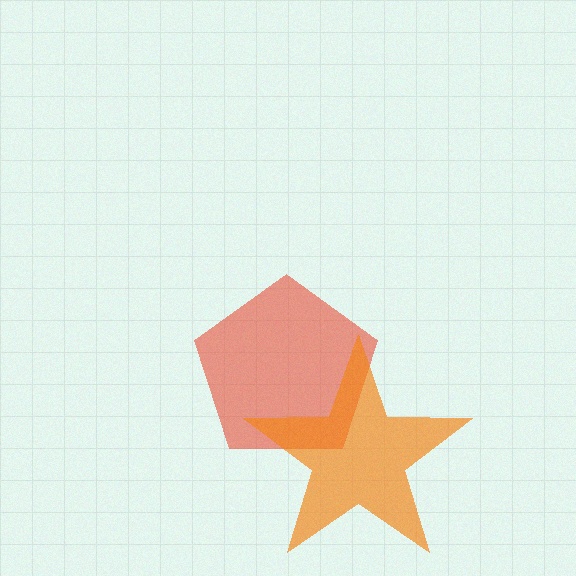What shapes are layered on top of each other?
The layered shapes are: a red pentagon, an orange star.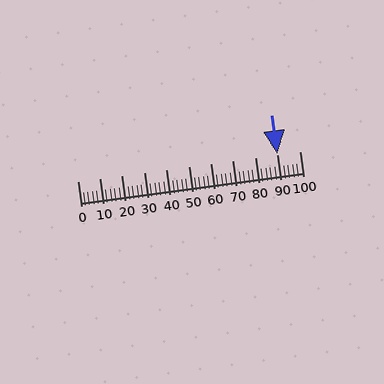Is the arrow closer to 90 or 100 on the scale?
The arrow is closer to 90.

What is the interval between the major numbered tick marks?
The major tick marks are spaced 10 units apart.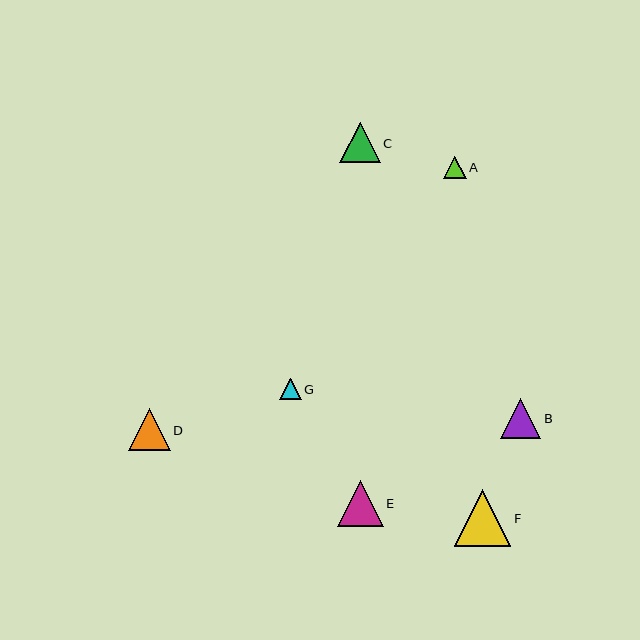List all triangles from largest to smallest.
From largest to smallest: F, E, D, C, B, A, G.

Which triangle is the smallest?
Triangle G is the smallest with a size of approximately 22 pixels.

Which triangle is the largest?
Triangle F is the largest with a size of approximately 57 pixels.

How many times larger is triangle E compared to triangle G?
Triangle E is approximately 2.1 times the size of triangle G.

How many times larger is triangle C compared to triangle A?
Triangle C is approximately 1.8 times the size of triangle A.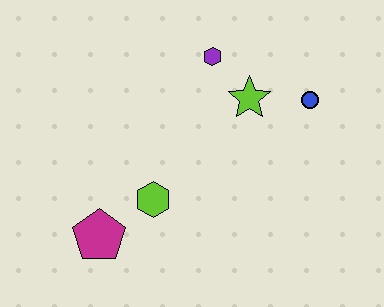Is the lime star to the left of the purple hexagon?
No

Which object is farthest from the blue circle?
The magenta pentagon is farthest from the blue circle.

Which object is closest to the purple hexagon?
The lime star is closest to the purple hexagon.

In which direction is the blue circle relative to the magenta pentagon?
The blue circle is to the right of the magenta pentagon.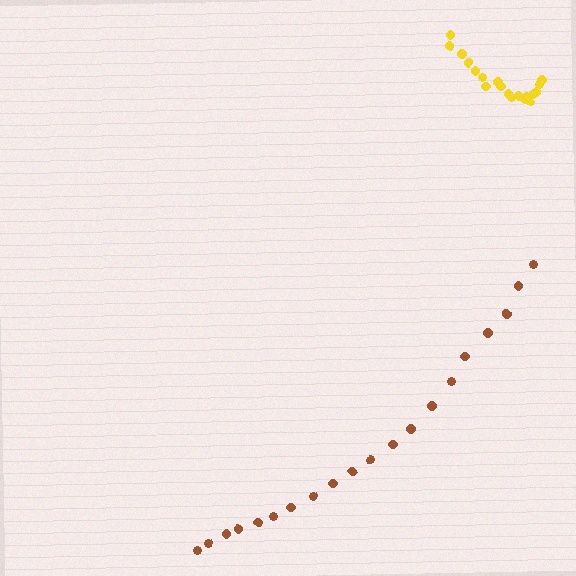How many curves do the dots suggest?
There are 2 distinct paths.